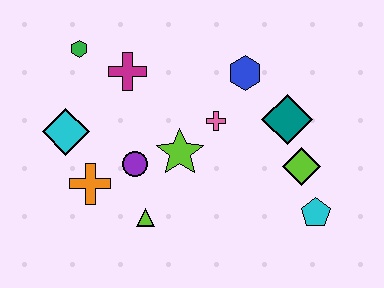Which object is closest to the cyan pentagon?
The lime diamond is closest to the cyan pentagon.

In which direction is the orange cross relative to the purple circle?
The orange cross is to the left of the purple circle.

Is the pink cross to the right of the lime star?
Yes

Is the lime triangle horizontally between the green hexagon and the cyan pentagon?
Yes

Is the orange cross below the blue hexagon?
Yes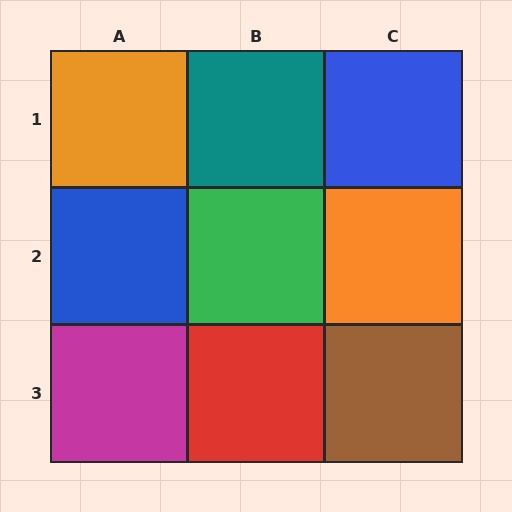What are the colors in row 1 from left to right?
Orange, teal, blue.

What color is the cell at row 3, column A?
Magenta.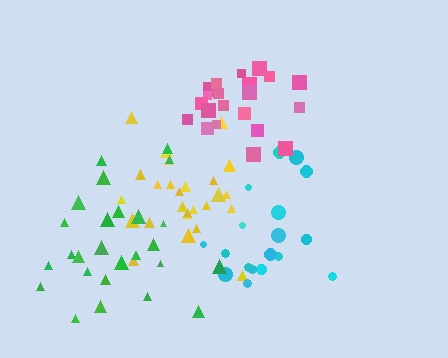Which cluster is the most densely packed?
Pink.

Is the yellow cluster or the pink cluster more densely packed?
Pink.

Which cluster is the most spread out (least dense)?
Cyan.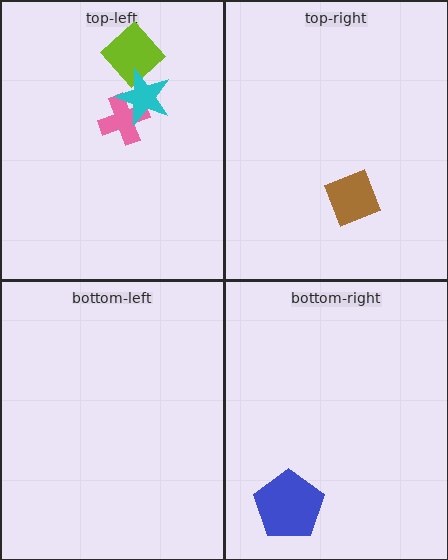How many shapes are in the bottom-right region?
1.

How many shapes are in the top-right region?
1.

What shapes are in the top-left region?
The pink cross, the lime diamond, the cyan star.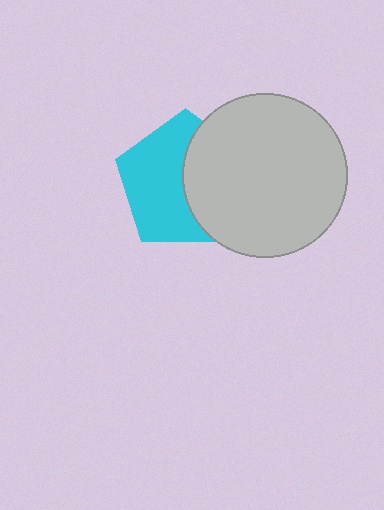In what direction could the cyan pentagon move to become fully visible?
The cyan pentagon could move left. That would shift it out from behind the light gray circle entirely.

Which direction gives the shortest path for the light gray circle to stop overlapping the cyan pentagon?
Moving right gives the shortest separation.